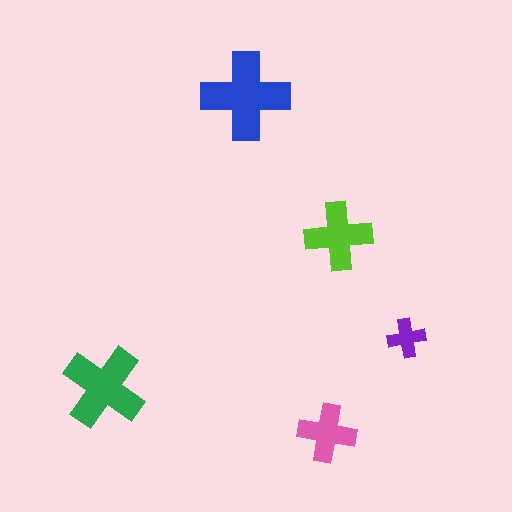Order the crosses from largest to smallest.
the blue one, the green one, the lime one, the pink one, the purple one.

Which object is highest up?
The blue cross is topmost.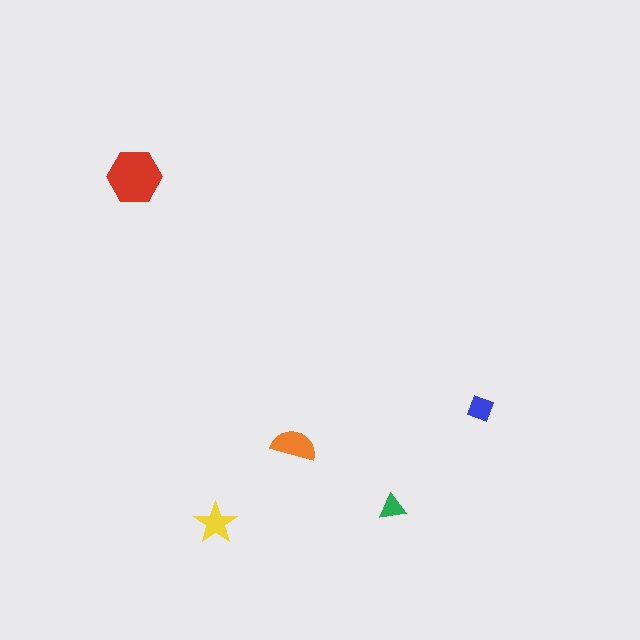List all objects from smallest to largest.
The green triangle, the blue diamond, the yellow star, the orange semicircle, the red hexagon.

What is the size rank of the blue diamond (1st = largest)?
4th.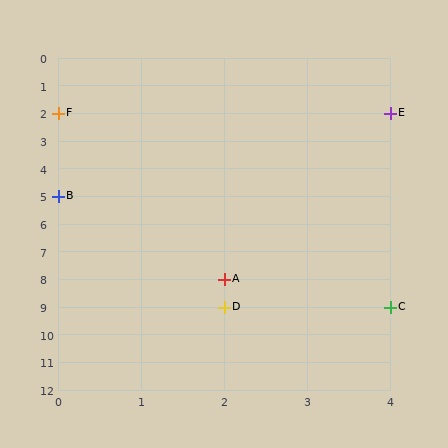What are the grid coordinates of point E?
Point E is at grid coordinates (4, 2).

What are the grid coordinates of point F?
Point F is at grid coordinates (0, 2).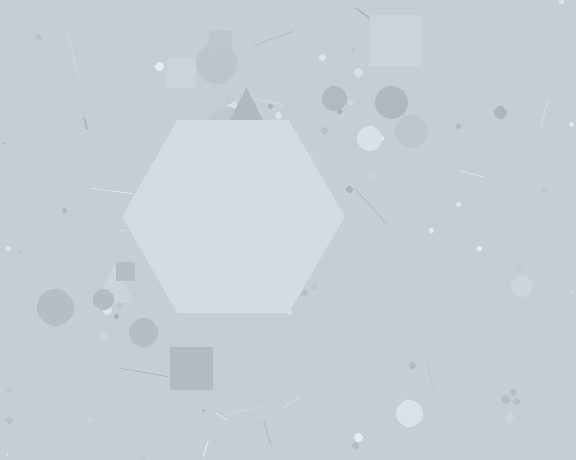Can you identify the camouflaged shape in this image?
The camouflaged shape is a hexagon.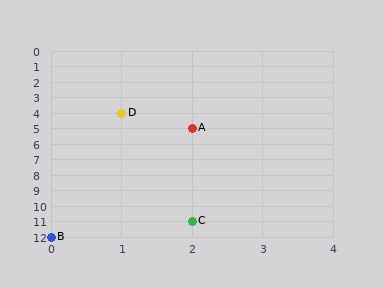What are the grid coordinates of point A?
Point A is at grid coordinates (2, 5).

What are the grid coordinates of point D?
Point D is at grid coordinates (1, 4).